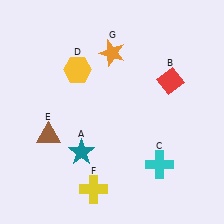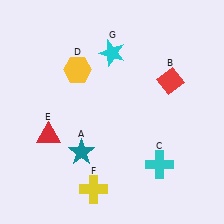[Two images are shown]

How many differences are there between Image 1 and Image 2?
There are 2 differences between the two images.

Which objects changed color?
E changed from brown to red. G changed from orange to cyan.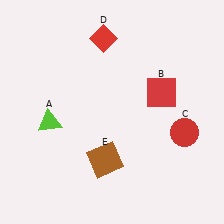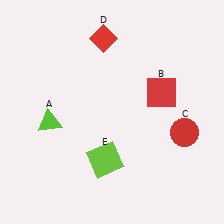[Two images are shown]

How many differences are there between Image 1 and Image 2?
There is 1 difference between the two images.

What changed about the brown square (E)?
In Image 1, E is brown. In Image 2, it changed to lime.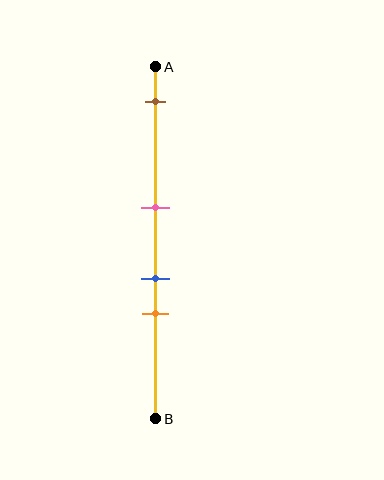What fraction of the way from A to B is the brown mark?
The brown mark is approximately 10% (0.1) of the way from A to B.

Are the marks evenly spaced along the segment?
No, the marks are not evenly spaced.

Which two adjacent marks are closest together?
The blue and orange marks are the closest adjacent pair.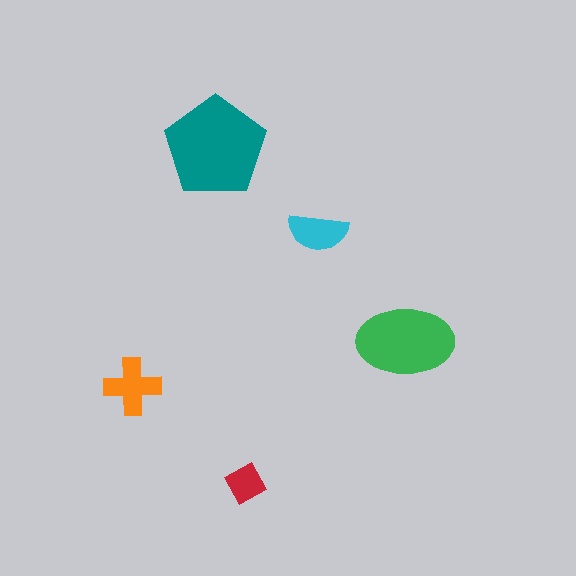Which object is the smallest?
The red diamond.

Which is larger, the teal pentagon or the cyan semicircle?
The teal pentagon.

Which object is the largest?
The teal pentagon.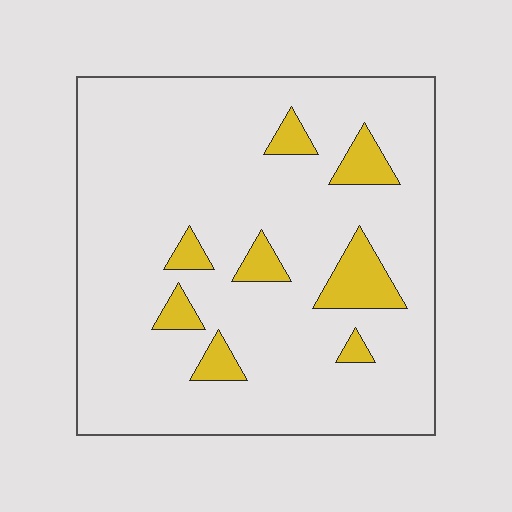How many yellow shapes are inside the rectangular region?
8.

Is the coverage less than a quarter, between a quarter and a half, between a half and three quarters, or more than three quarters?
Less than a quarter.